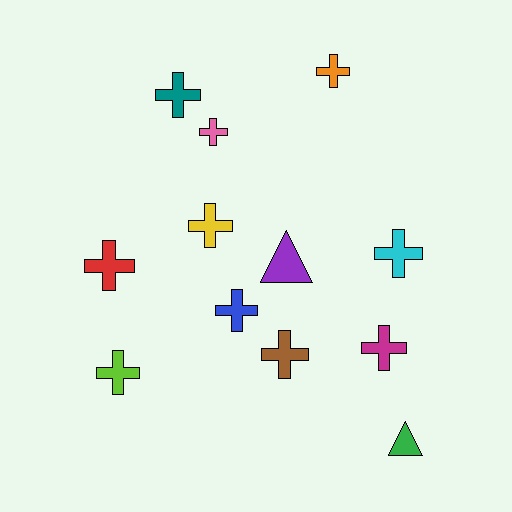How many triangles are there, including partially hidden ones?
There are 2 triangles.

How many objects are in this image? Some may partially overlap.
There are 12 objects.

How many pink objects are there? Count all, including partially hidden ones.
There is 1 pink object.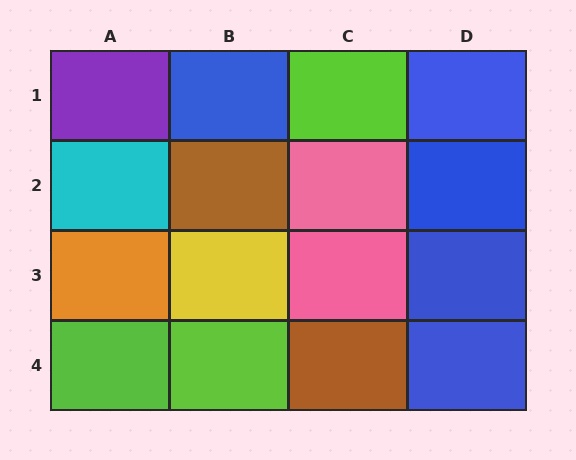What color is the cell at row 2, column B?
Brown.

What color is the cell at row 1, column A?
Purple.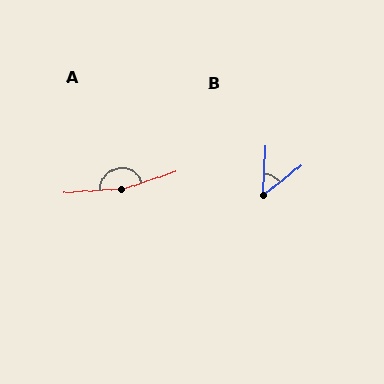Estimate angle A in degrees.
Approximately 165 degrees.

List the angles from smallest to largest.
B (48°), A (165°).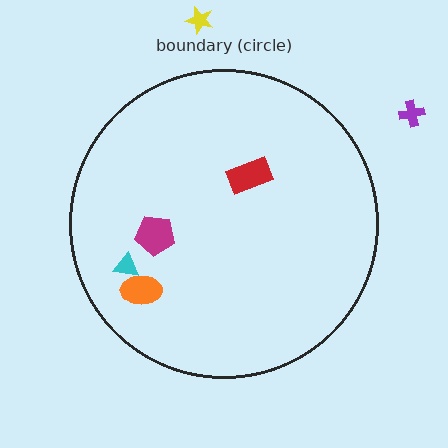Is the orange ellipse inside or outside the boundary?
Inside.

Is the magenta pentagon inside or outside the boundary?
Inside.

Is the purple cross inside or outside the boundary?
Outside.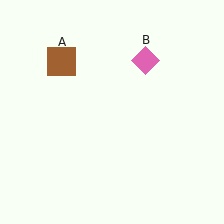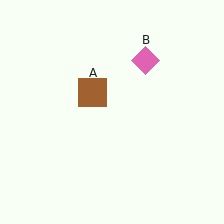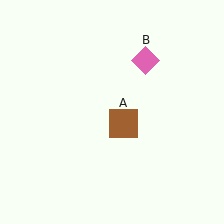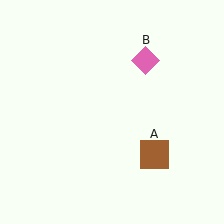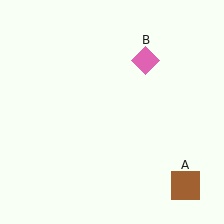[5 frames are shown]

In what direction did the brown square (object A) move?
The brown square (object A) moved down and to the right.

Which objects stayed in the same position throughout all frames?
Pink diamond (object B) remained stationary.